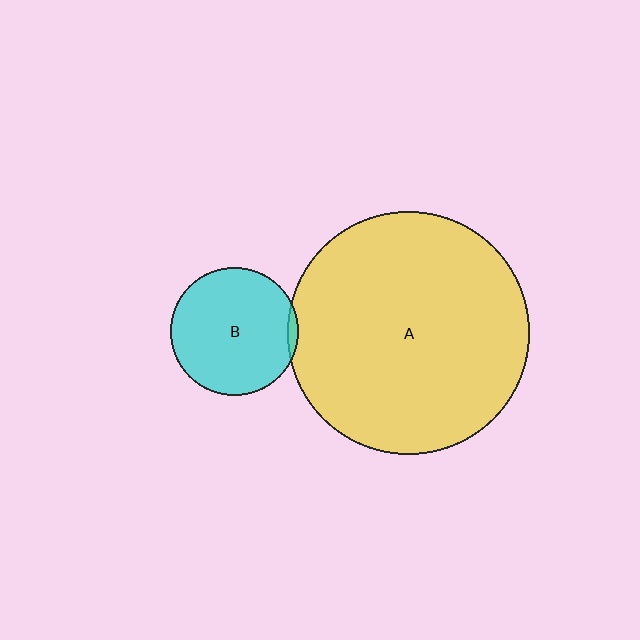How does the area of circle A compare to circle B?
Approximately 3.6 times.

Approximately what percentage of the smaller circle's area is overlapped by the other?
Approximately 5%.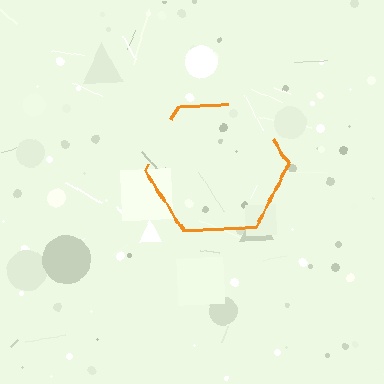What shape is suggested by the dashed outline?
The dashed outline suggests a hexagon.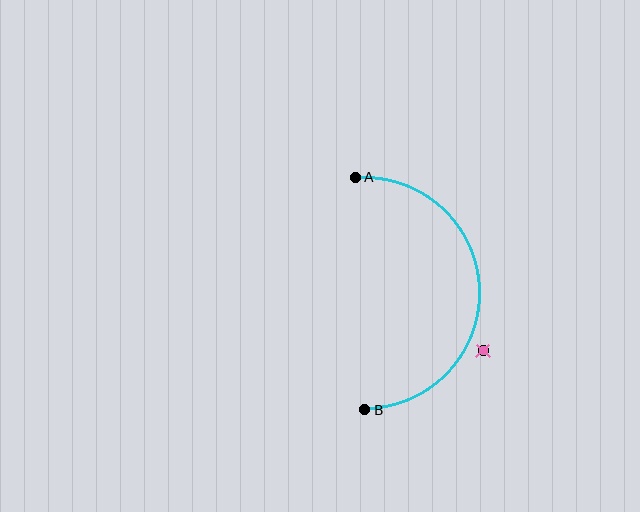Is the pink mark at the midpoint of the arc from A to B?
No — the pink mark does not lie on the arc at all. It sits slightly outside the curve.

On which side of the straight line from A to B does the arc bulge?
The arc bulges to the right of the straight line connecting A and B.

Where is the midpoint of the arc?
The arc midpoint is the point on the curve farthest from the straight line joining A and B. It sits to the right of that line.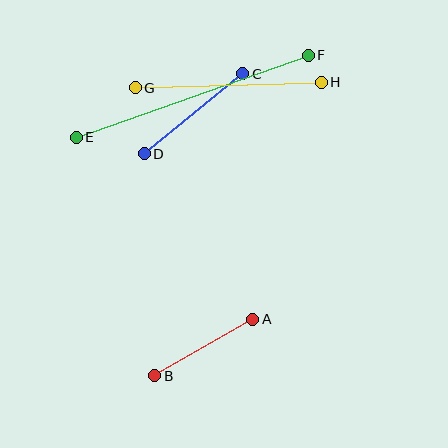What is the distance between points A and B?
The distance is approximately 113 pixels.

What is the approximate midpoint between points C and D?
The midpoint is at approximately (194, 114) pixels.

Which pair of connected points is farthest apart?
Points E and F are farthest apart.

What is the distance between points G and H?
The distance is approximately 186 pixels.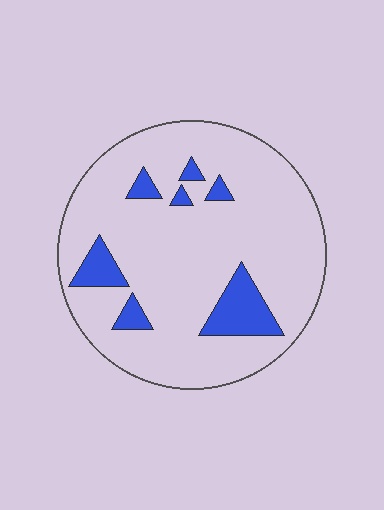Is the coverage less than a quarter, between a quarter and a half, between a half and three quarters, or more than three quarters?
Less than a quarter.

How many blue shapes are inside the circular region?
7.